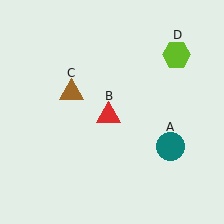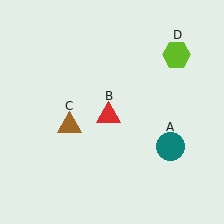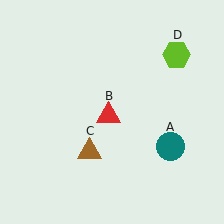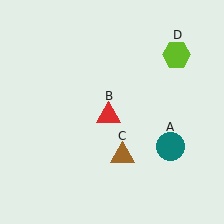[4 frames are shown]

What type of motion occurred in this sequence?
The brown triangle (object C) rotated counterclockwise around the center of the scene.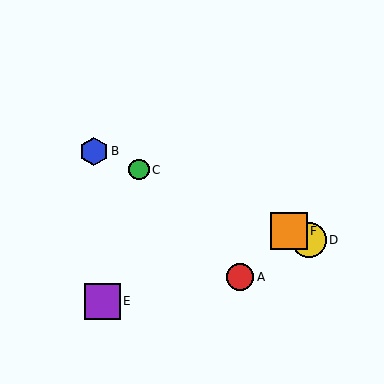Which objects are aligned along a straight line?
Objects B, C, D, F are aligned along a straight line.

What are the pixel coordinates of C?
Object C is at (139, 170).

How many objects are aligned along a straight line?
4 objects (B, C, D, F) are aligned along a straight line.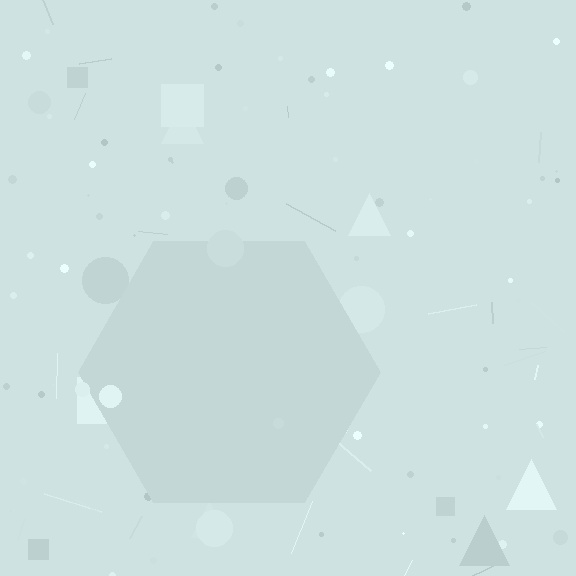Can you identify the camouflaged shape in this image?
The camouflaged shape is a hexagon.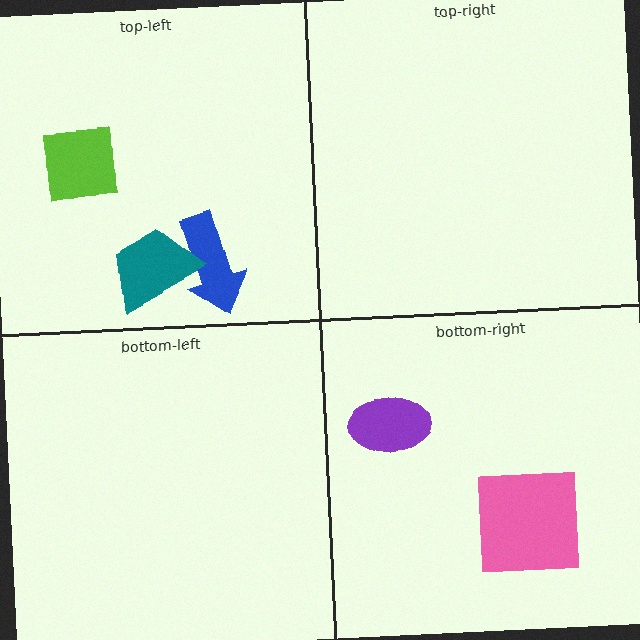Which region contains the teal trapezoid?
The top-left region.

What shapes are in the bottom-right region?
The pink square, the purple ellipse.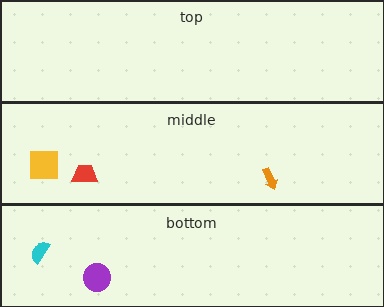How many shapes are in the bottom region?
2.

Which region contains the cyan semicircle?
The bottom region.